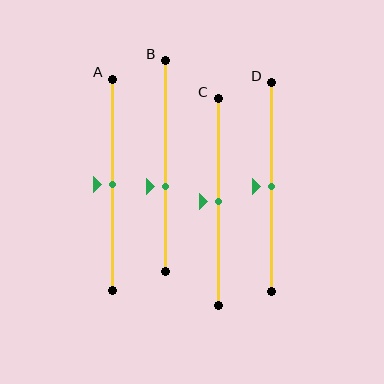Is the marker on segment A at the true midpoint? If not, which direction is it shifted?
Yes, the marker on segment A is at the true midpoint.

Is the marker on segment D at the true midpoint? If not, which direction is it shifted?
Yes, the marker on segment D is at the true midpoint.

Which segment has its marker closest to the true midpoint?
Segment A has its marker closest to the true midpoint.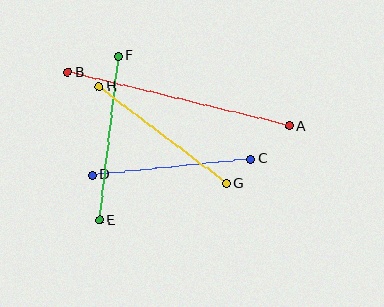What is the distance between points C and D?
The distance is approximately 160 pixels.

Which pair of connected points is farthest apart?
Points A and B are farthest apart.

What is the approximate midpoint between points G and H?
The midpoint is at approximately (163, 135) pixels.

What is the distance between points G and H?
The distance is approximately 160 pixels.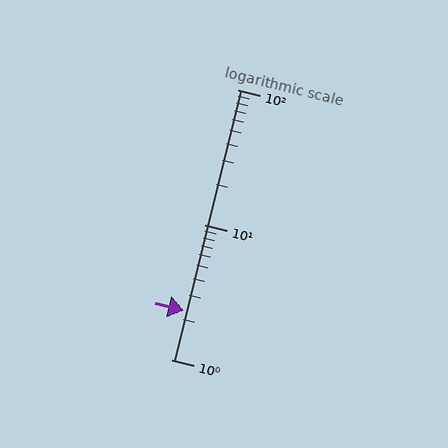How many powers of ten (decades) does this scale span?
The scale spans 2 decades, from 1 to 100.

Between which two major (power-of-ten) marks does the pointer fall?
The pointer is between 1 and 10.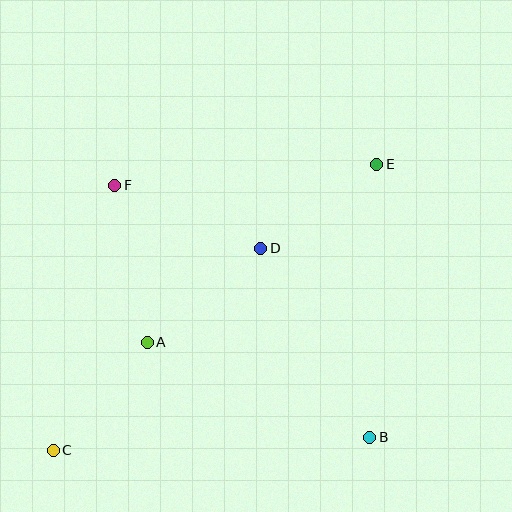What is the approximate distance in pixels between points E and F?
The distance between E and F is approximately 263 pixels.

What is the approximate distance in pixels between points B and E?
The distance between B and E is approximately 273 pixels.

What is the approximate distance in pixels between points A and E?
The distance between A and E is approximately 291 pixels.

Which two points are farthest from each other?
Points C and E are farthest from each other.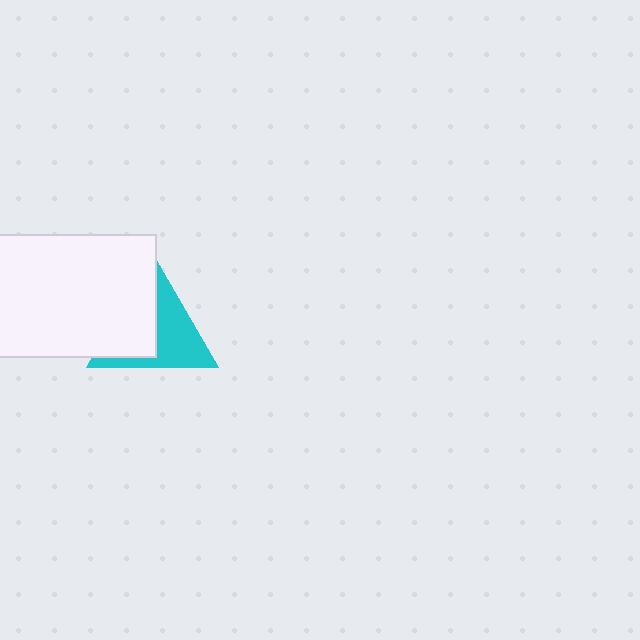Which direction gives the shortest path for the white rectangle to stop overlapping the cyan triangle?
Moving left gives the shortest separation.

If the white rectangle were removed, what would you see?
You would see the complete cyan triangle.